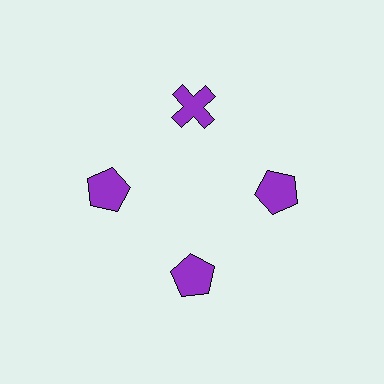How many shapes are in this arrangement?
There are 4 shapes arranged in a ring pattern.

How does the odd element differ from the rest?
It has a different shape: cross instead of pentagon.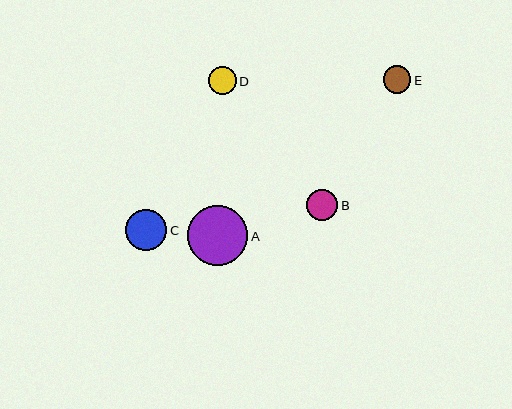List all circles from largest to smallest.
From largest to smallest: A, C, B, D, E.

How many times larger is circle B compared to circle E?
Circle B is approximately 1.1 times the size of circle E.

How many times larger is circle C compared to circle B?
Circle C is approximately 1.3 times the size of circle B.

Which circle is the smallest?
Circle E is the smallest with a size of approximately 27 pixels.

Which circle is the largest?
Circle A is the largest with a size of approximately 60 pixels.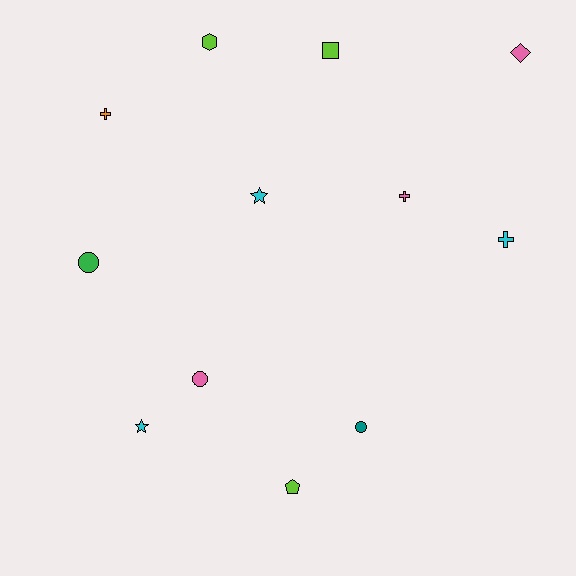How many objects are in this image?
There are 12 objects.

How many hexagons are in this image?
There is 1 hexagon.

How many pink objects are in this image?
There are 3 pink objects.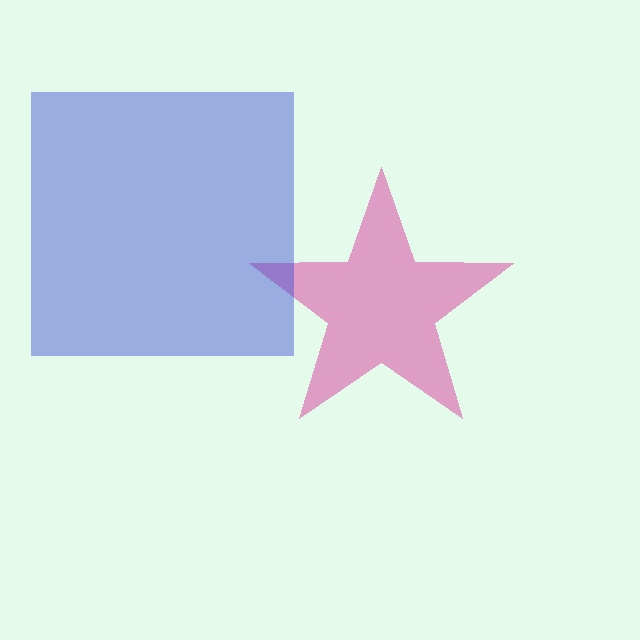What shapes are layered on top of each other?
The layered shapes are: a magenta star, a blue square.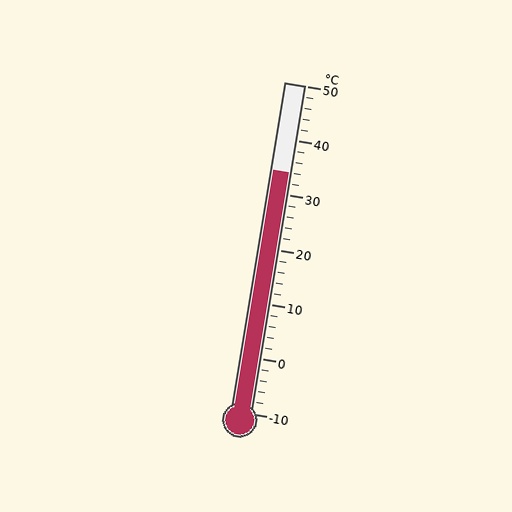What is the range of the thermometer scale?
The thermometer scale ranges from -10°C to 50°C.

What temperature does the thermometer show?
The thermometer shows approximately 34°C.